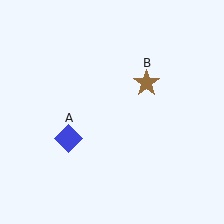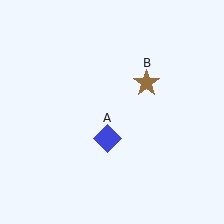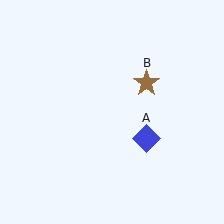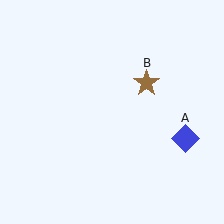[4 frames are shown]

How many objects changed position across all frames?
1 object changed position: blue diamond (object A).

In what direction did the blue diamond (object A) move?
The blue diamond (object A) moved right.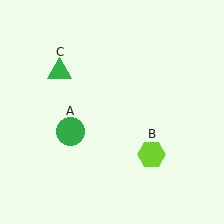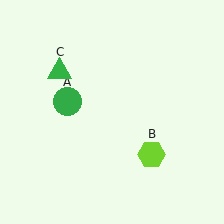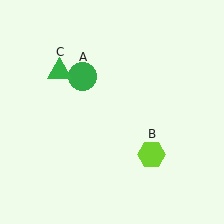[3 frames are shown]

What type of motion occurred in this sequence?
The green circle (object A) rotated clockwise around the center of the scene.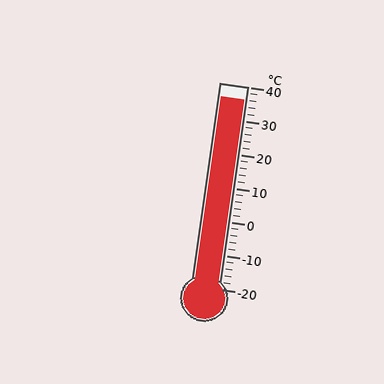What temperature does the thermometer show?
The thermometer shows approximately 36°C.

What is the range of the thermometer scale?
The thermometer scale ranges from -20°C to 40°C.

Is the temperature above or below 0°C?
The temperature is above 0°C.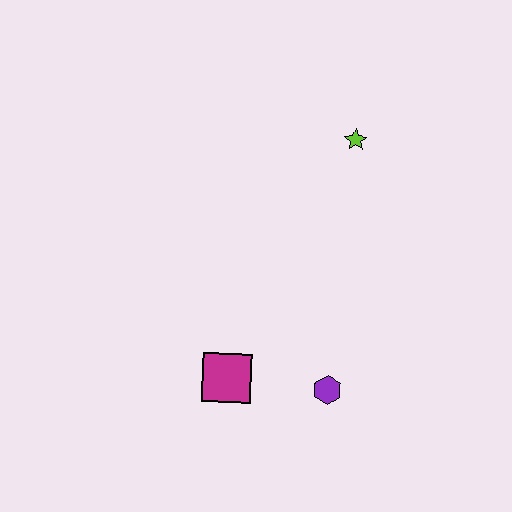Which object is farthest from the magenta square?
The lime star is farthest from the magenta square.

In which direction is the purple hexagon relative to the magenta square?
The purple hexagon is to the right of the magenta square.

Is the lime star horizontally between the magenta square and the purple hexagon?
No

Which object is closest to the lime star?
The purple hexagon is closest to the lime star.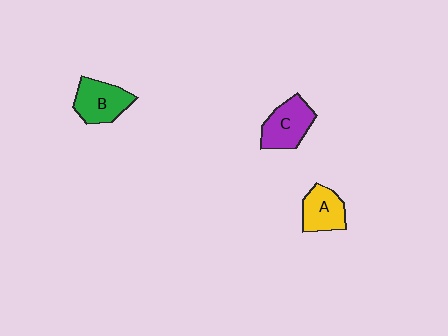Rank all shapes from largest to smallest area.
From largest to smallest: C (purple), B (green), A (yellow).